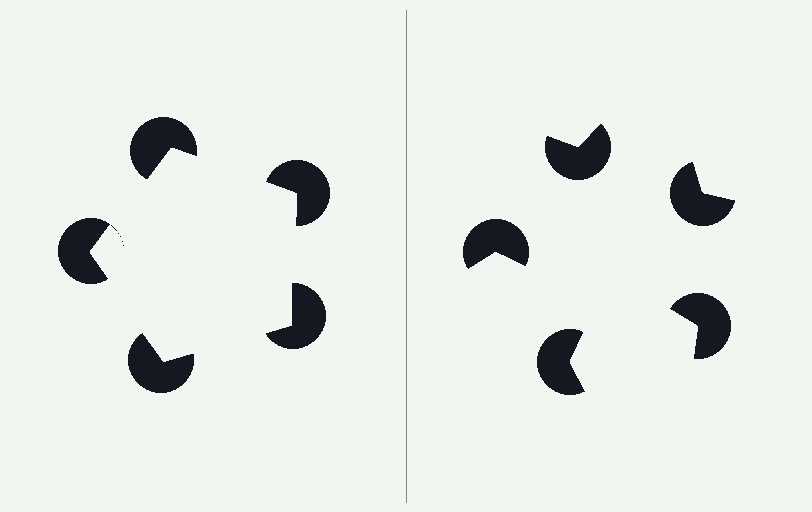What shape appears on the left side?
An illusory pentagon.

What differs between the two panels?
The pac-man discs are positioned identically on both sides; only the wedge orientations differ. On the left they align to a pentagon; on the right they are misaligned.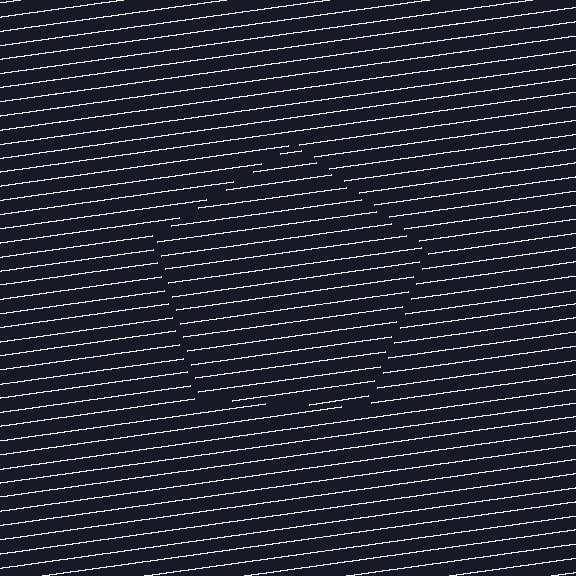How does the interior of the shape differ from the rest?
The interior of the shape contains the same grating, shifted by half a period — the contour is defined by the phase discontinuity where line-ends from the inner and outer gratings abut.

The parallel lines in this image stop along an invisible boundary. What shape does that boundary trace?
An illusory pentagon. The interior of the shape contains the same grating, shifted by half a period — the contour is defined by the phase discontinuity where line-ends from the inner and outer gratings abut.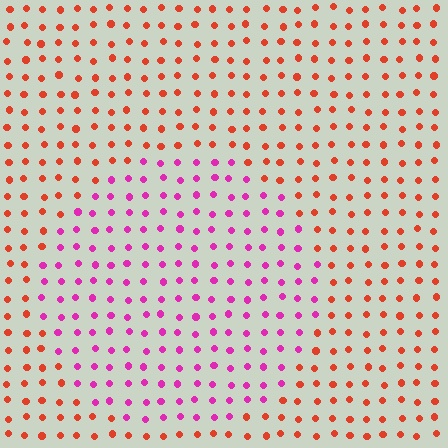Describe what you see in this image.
The image is filled with small red elements in a uniform arrangement. A circle-shaped region is visible where the elements are tinted to a slightly different hue, forming a subtle color boundary.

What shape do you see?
I see a circle.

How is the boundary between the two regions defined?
The boundary is defined purely by a slight shift in hue (about 53 degrees). Spacing, size, and orientation are identical on both sides.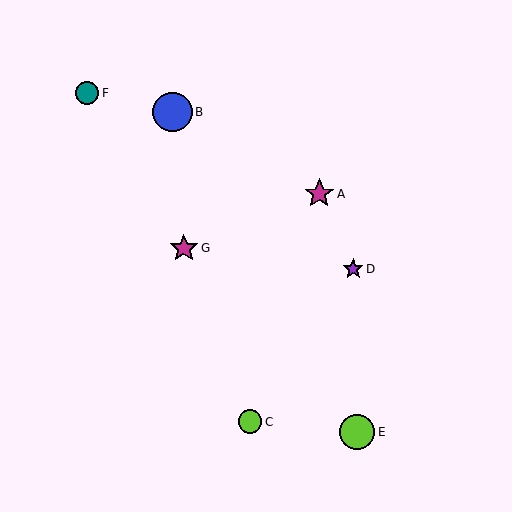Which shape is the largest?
The blue circle (labeled B) is the largest.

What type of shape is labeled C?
Shape C is a lime circle.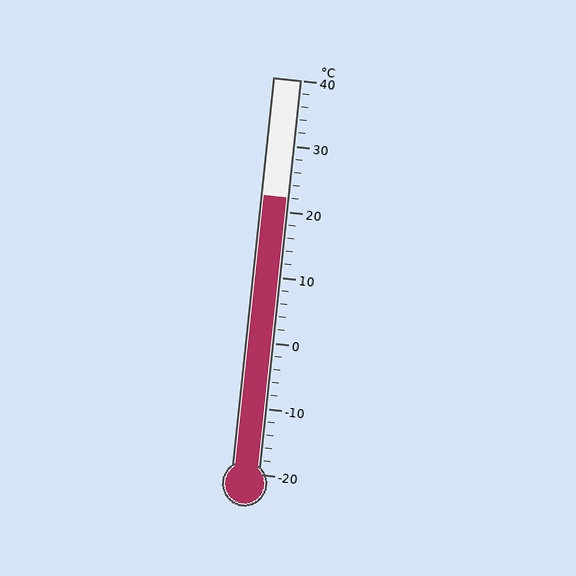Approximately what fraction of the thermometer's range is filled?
The thermometer is filled to approximately 70% of its range.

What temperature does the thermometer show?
The thermometer shows approximately 22°C.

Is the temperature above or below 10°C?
The temperature is above 10°C.